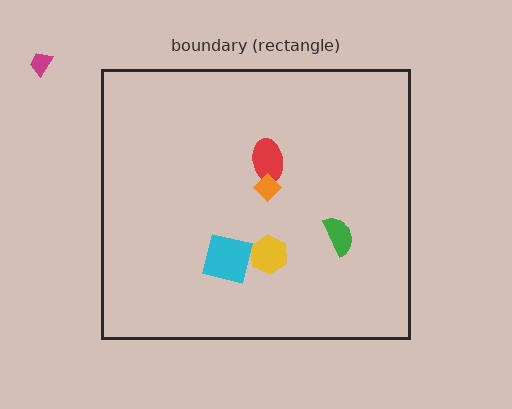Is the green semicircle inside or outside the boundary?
Inside.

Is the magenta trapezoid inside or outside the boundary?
Outside.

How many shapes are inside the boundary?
5 inside, 1 outside.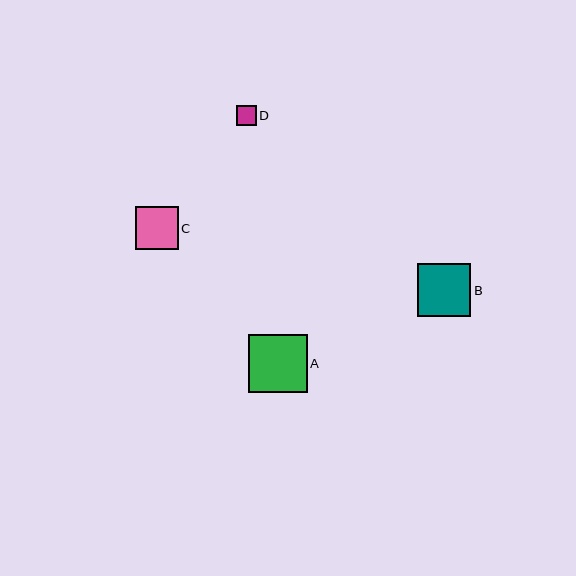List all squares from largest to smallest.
From largest to smallest: A, B, C, D.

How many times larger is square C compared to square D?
Square C is approximately 2.2 times the size of square D.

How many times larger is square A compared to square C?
Square A is approximately 1.4 times the size of square C.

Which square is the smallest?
Square D is the smallest with a size of approximately 20 pixels.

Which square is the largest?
Square A is the largest with a size of approximately 58 pixels.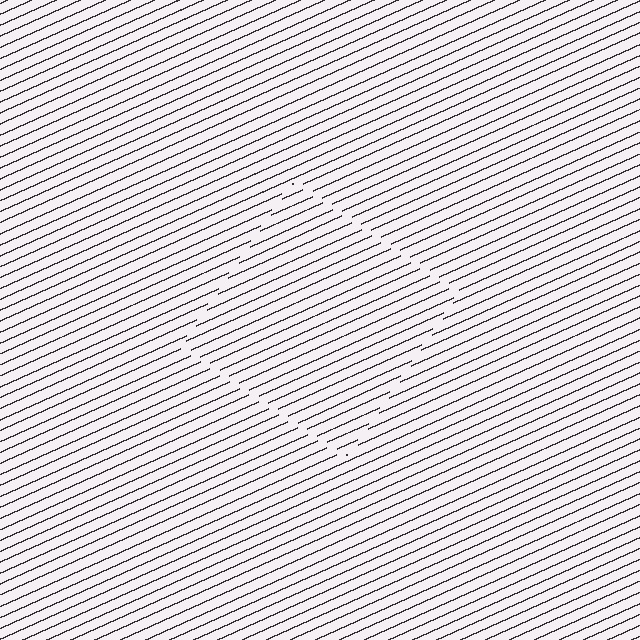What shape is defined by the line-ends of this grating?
An illusory square. The interior of the shape contains the same grating, shifted by half a period — the contour is defined by the phase discontinuity where line-ends from the inner and outer gratings abut.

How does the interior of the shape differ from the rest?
The interior of the shape contains the same grating, shifted by half a period — the contour is defined by the phase discontinuity where line-ends from the inner and outer gratings abut.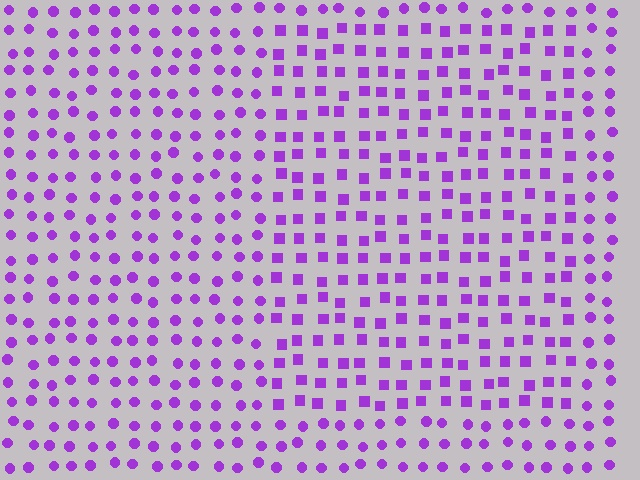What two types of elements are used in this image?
The image uses squares inside the rectangle region and circles outside it.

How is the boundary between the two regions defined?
The boundary is defined by a change in element shape: squares inside vs. circles outside. All elements share the same color and spacing.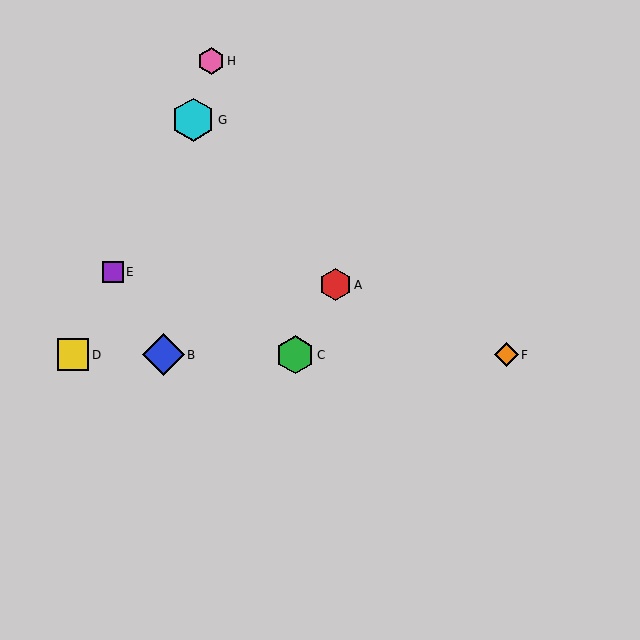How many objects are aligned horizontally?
4 objects (B, C, D, F) are aligned horizontally.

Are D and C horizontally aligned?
Yes, both are at y≈355.